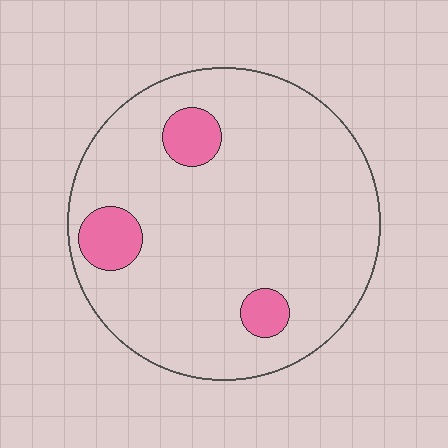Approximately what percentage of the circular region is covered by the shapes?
Approximately 10%.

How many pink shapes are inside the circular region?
3.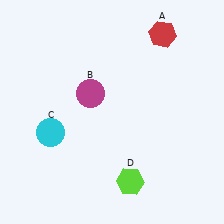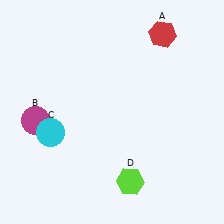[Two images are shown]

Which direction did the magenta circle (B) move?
The magenta circle (B) moved left.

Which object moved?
The magenta circle (B) moved left.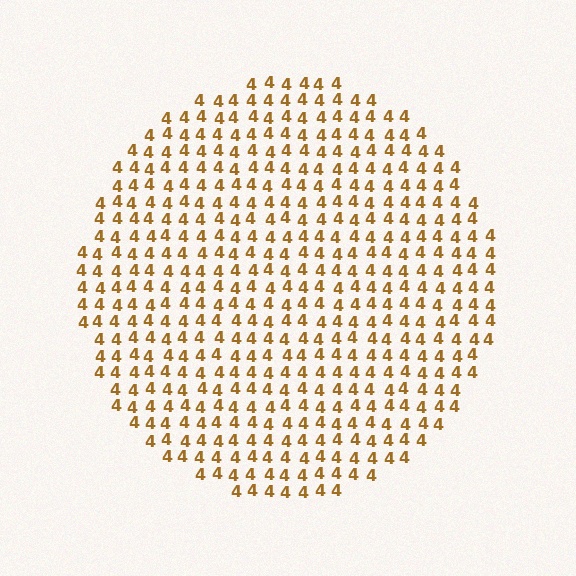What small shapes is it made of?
It is made of small digit 4's.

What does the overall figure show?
The overall figure shows a circle.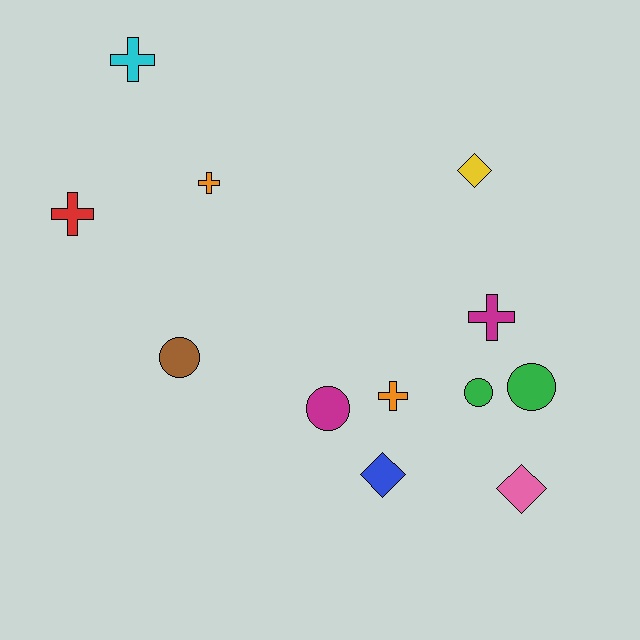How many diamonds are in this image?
There are 3 diamonds.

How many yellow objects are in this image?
There is 1 yellow object.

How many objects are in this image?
There are 12 objects.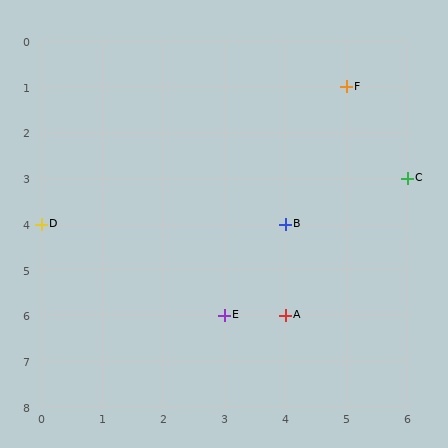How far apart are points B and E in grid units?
Points B and E are 1 column and 2 rows apart (about 2.2 grid units diagonally).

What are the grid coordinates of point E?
Point E is at grid coordinates (3, 6).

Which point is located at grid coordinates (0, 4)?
Point D is at (0, 4).